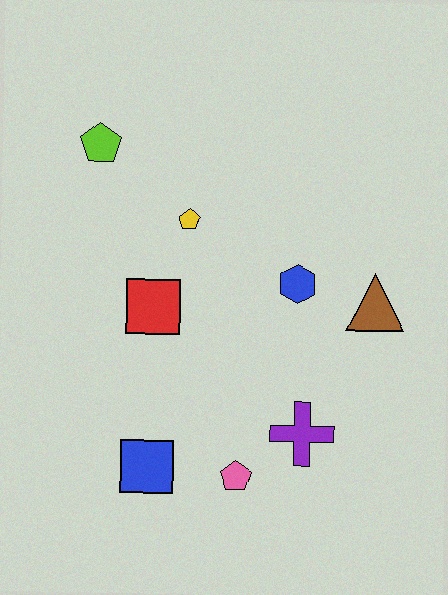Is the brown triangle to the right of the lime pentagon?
Yes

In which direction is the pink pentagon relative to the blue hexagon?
The pink pentagon is below the blue hexagon.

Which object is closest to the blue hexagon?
The brown triangle is closest to the blue hexagon.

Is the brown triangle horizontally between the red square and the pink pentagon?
No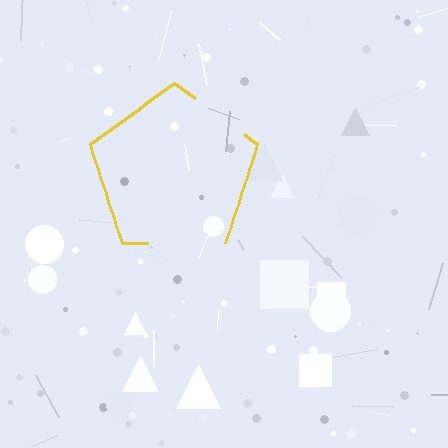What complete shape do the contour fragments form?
The contour fragments form a pentagon.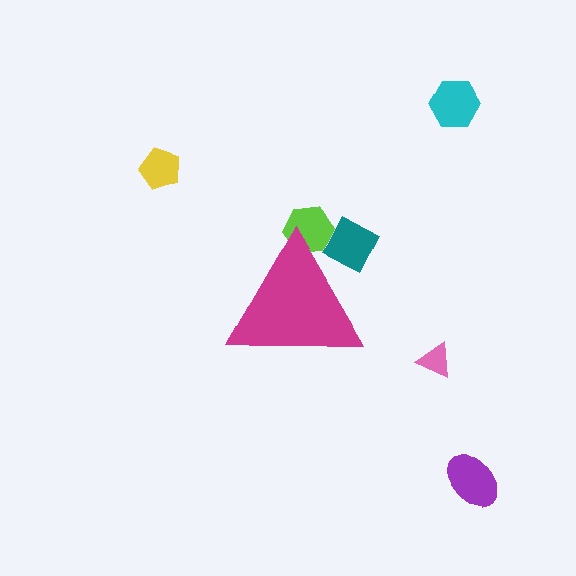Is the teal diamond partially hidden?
Yes, the teal diamond is partially hidden behind the magenta triangle.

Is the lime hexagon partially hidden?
Yes, the lime hexagon is partially hidden behind the magenta triangle.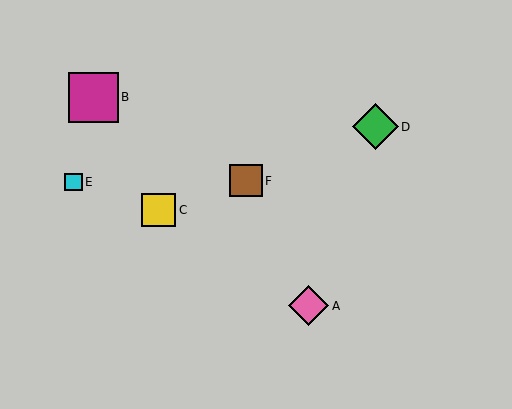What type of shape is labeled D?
Shape D is a green diamond.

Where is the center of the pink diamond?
The center of the pink diamond is at (309, 306).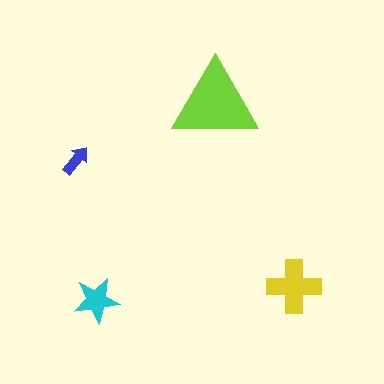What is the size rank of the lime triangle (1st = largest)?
1st.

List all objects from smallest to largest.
The blue arrow, the cyan star, the yellow cross, the lime triangle.